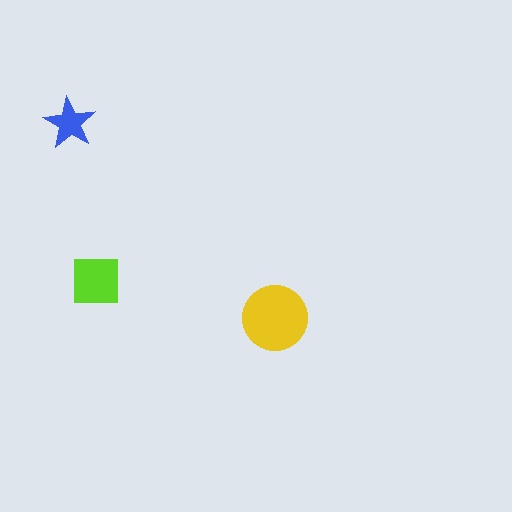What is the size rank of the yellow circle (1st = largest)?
1st.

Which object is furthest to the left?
The blue star is leftmost.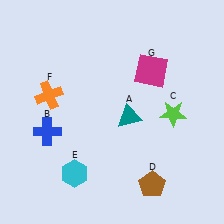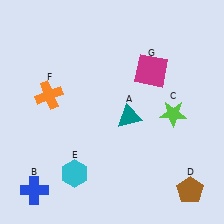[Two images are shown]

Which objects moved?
The objects that moved are: the blue cross (B), the brown pentagon (D).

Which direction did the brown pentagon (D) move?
The brown pentagon (D) moved right.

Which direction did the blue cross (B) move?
The blue cross (B) moved down.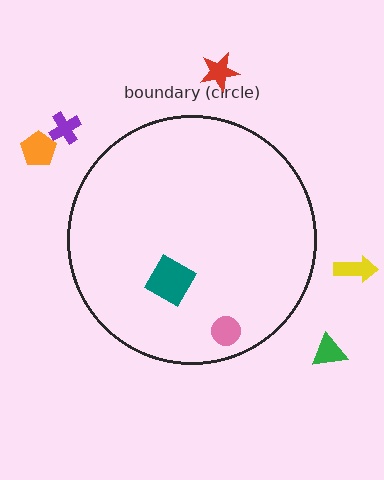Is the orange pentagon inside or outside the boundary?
Outside.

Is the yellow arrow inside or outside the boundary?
Outside.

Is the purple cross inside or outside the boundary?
Outside.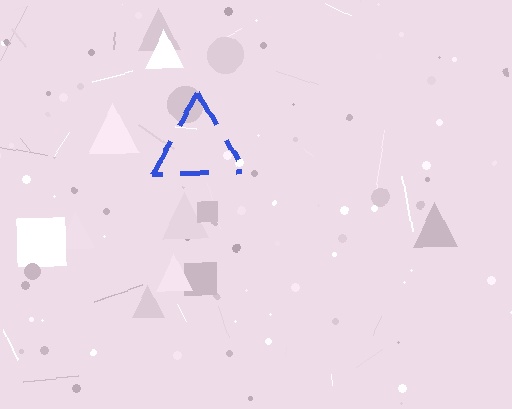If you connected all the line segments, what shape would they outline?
They would outline a triangle.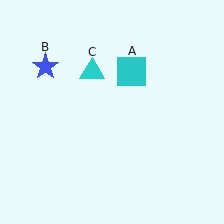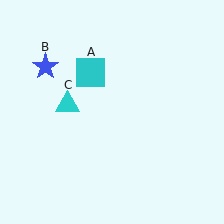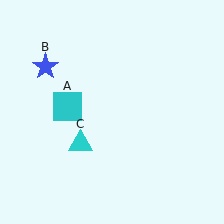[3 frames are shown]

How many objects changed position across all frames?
2 objects changed position: cyan square (object A), cyan triangle (object C).